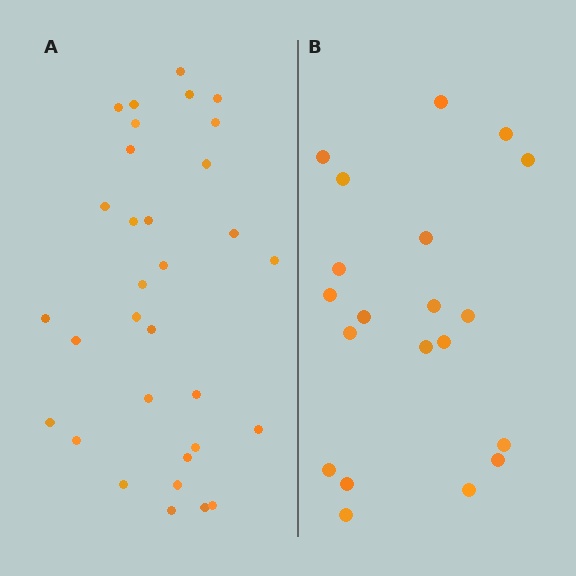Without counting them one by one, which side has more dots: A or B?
Region A (the left region) has more dots.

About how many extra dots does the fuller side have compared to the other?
Region A has roughly 12 or so more dots than region B.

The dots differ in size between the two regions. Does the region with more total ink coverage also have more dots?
No. Region B has more total ink coverage because its dots are larger, but region A actually contains more individual dots. Total area can be misleading — the number of items is what matters here.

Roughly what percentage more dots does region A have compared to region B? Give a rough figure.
About 60% more.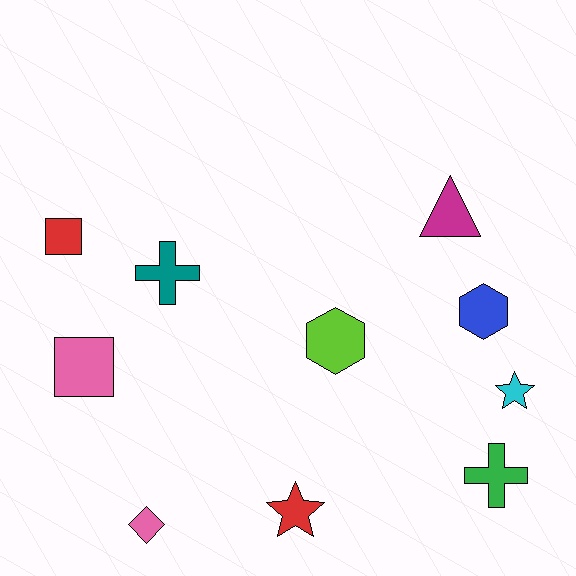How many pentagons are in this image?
There are no pentagons.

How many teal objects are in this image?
There is 1 teal object.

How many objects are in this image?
There are 10 objects.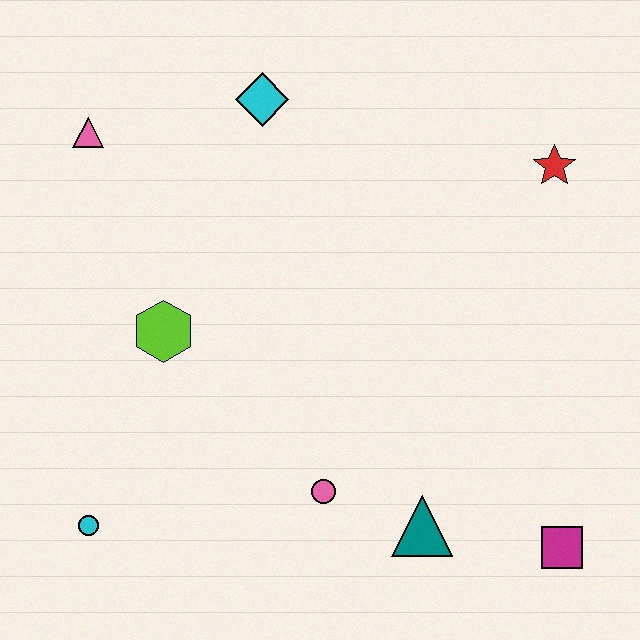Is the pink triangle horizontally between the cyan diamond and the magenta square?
No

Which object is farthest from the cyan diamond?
The magenta square is farthest from the cyan diamond.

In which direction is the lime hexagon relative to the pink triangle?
The lime hexagon is below the pink triangle.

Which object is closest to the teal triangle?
The pink circle is closest to the teal triangle.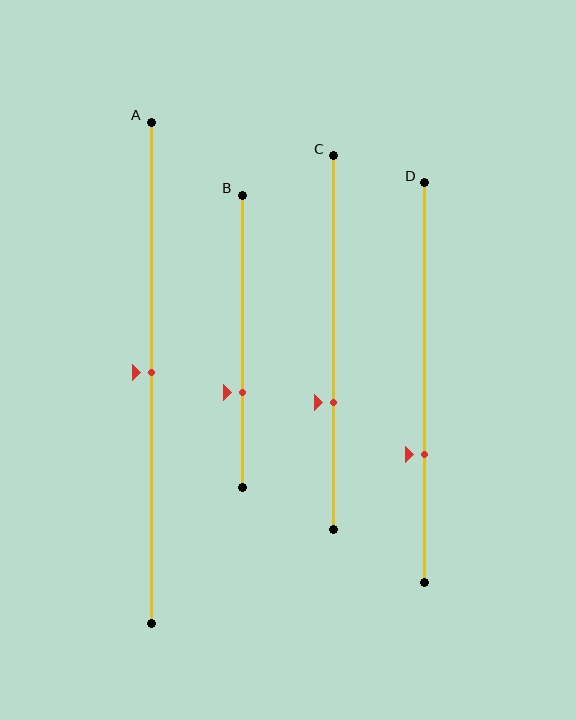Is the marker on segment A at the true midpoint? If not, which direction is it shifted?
Yes, the marker on segment A is at the true midpoint.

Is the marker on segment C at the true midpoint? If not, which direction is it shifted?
No, the marker on segment C is shifted downward by about 16% of the segment length.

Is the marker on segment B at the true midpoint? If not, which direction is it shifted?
No, the marker on segment B is shifted downward by about 18% of the segment length.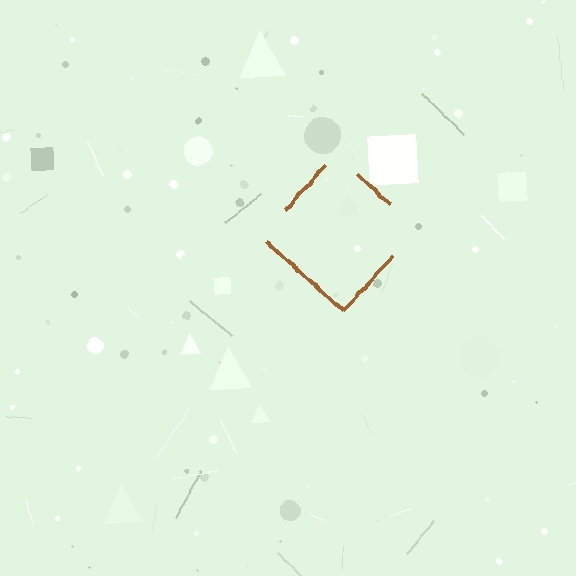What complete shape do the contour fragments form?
The contour fragments form a diamond.